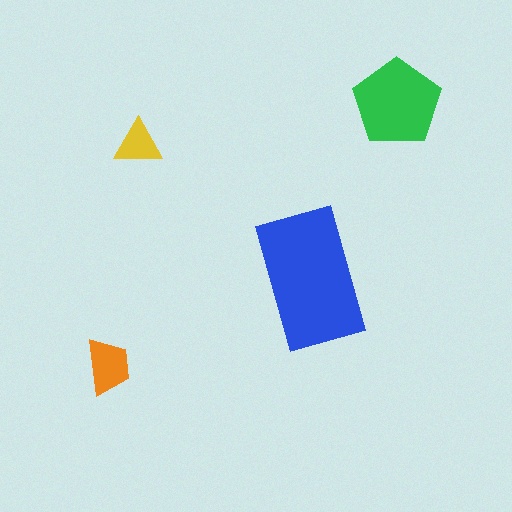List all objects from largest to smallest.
The blue rectangle, the green pentagon, the orange trapezoid, the yellow triangle.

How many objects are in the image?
There are 4 objects in the image.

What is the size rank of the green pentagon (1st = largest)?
2nd.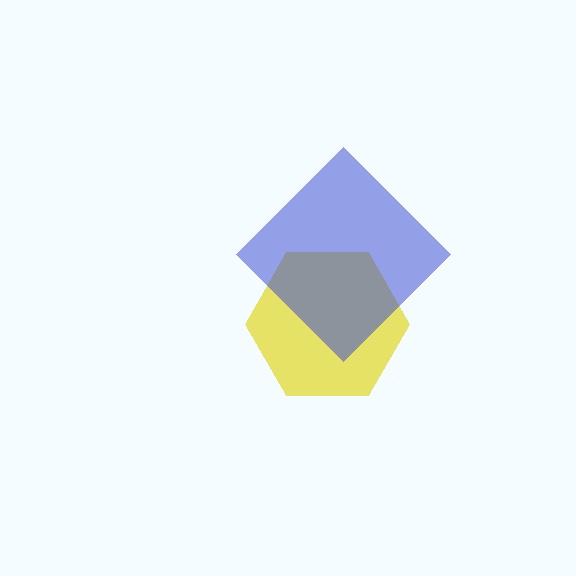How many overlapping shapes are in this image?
There are 2 overlapping shapes in the image.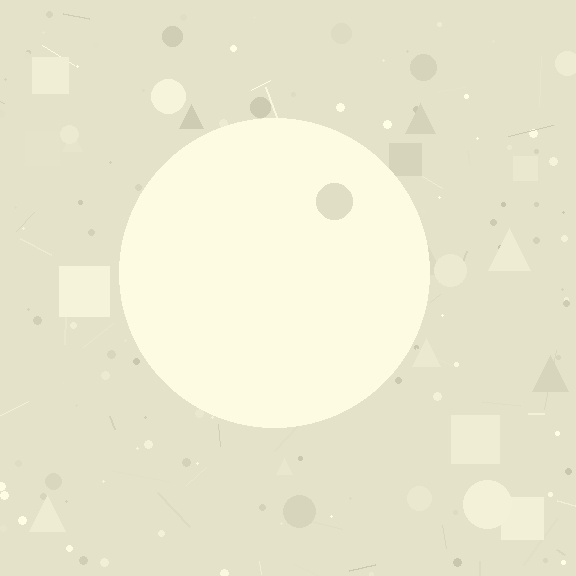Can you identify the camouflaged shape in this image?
The camouflaged shape is a circle.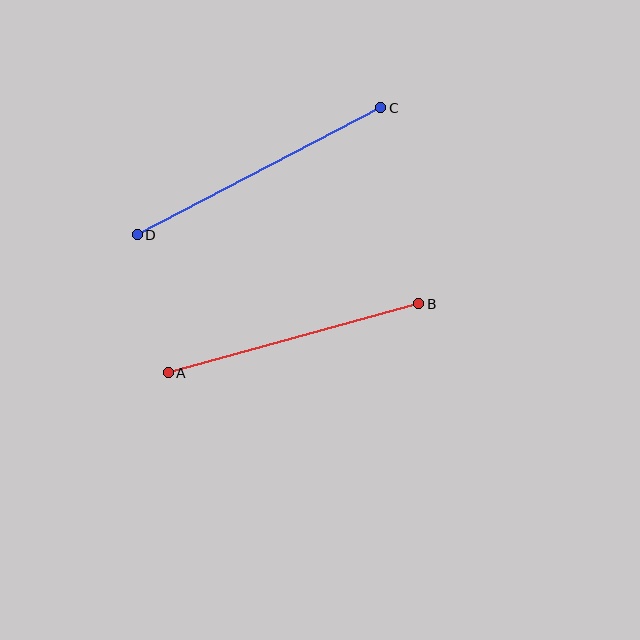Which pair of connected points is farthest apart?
Points C and D are farthest apart.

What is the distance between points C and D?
The distance is approximately 274 pixels.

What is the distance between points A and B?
The distance is approximately 260 pixels.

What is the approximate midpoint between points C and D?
The midpoint is at approximately (259, 171) pixels.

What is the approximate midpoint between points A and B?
The midpoint is at approximately (293, 338) pixels.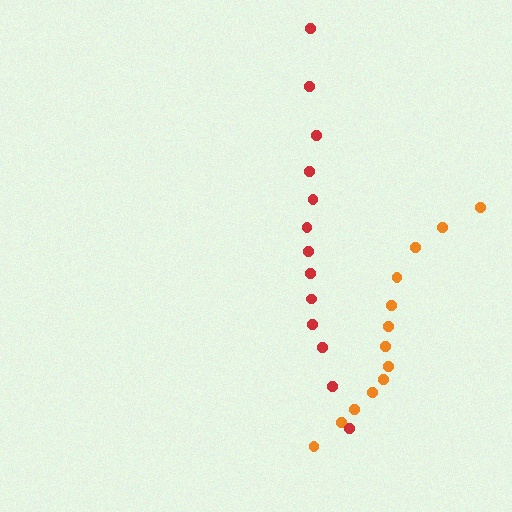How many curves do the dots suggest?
There are 2 distinct paths.